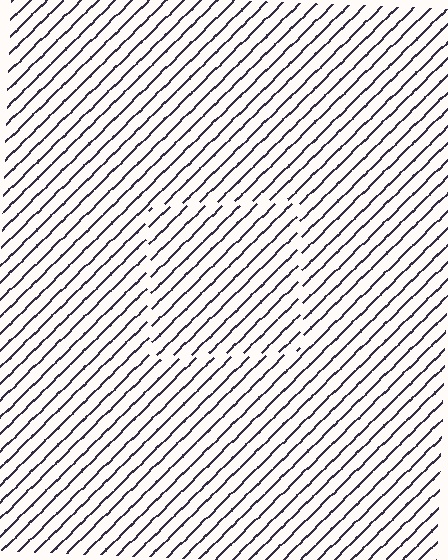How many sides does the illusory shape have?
4 sides — the line-ends trace a square.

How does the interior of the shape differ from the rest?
The interior of the shape contains the same grating, shifted by half a period — the contour is defined by the phase discontinuity where line-ends from the inner and outer gratings abut.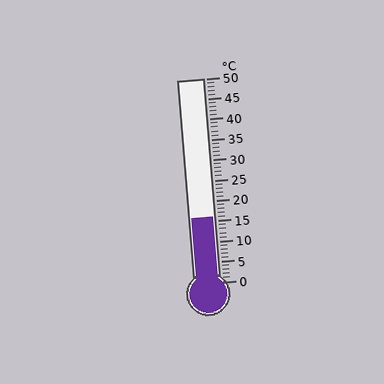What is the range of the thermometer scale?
The thermometer scale ranges from 0°C to 50°C.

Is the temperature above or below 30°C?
The temperature is below 30°C.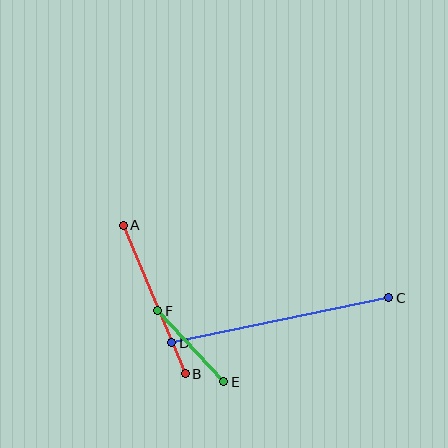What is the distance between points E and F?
The distance is approximately 97 pixels.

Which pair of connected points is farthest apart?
Points C and D are farthest apart.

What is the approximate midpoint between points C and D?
The midpoint is at approximately (280, 320) pixels.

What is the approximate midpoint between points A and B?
The midpoint is at approximately (154, 300) pixels.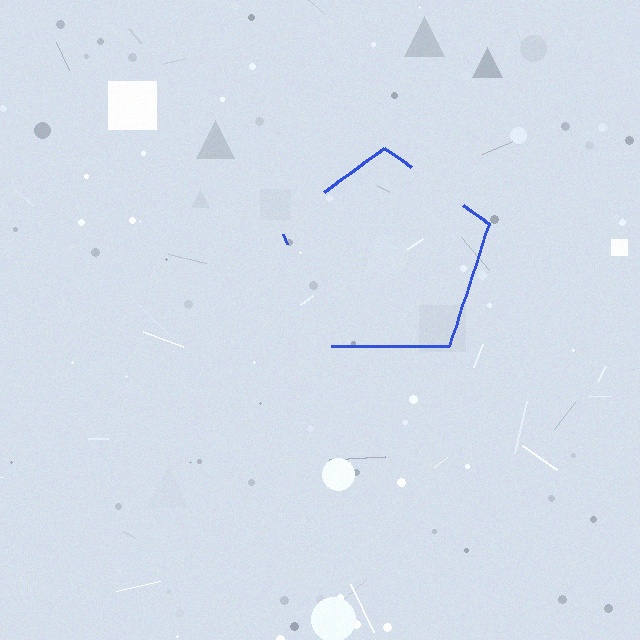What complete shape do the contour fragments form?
The contour fragments form a pentagon.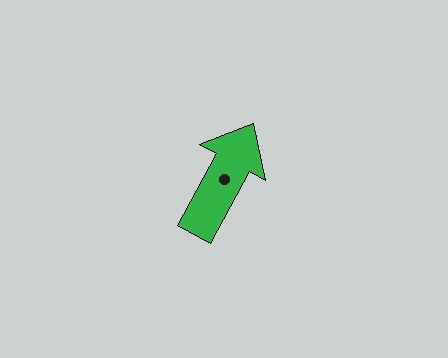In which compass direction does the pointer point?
Northeast.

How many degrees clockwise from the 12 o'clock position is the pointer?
Approximately 29 degrees.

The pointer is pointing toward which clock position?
Roughly 1 o'clock.